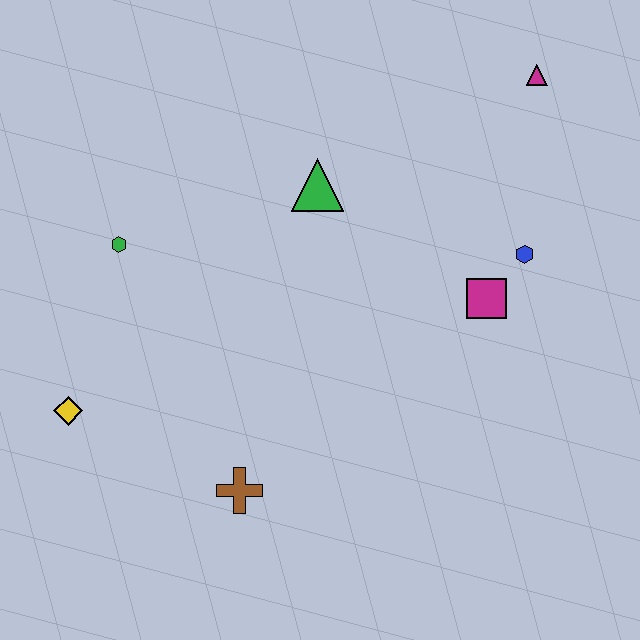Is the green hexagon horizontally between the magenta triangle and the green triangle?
No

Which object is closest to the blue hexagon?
The magenta square is closest to the blue hexagon.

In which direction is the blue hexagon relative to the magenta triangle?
The blue hexagon is below the magenta triangle.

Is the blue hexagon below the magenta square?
No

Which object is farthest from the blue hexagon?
The yellow diamond is farthest from the blue hexagon.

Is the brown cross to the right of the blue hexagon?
No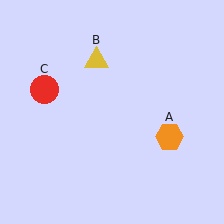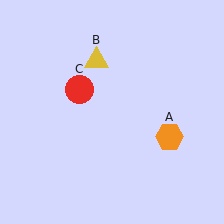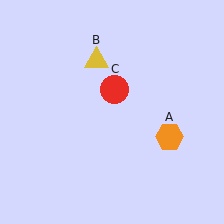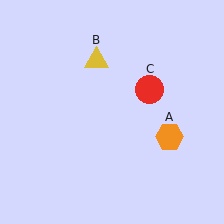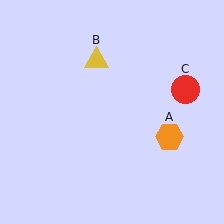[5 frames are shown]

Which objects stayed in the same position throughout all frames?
Orange hexagon (object A) and yellow triangle (object B) remained stationary.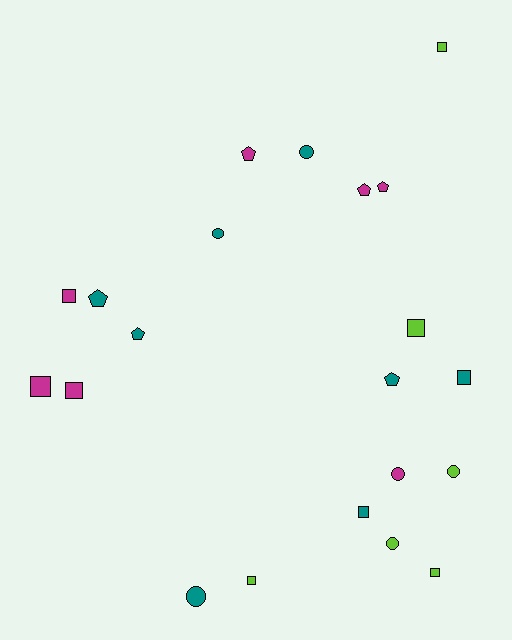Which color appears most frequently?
Teal, with 8 objects.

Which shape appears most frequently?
Square, with 9 objects.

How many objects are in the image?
There are 21 objects.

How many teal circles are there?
There are 3 teal circles.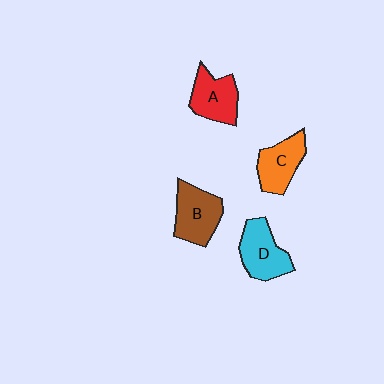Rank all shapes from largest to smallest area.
From largest to smallest: B (brown), D (cyan), A (red), C (orange).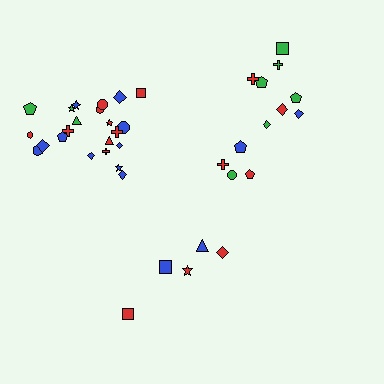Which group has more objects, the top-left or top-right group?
The top-left group.